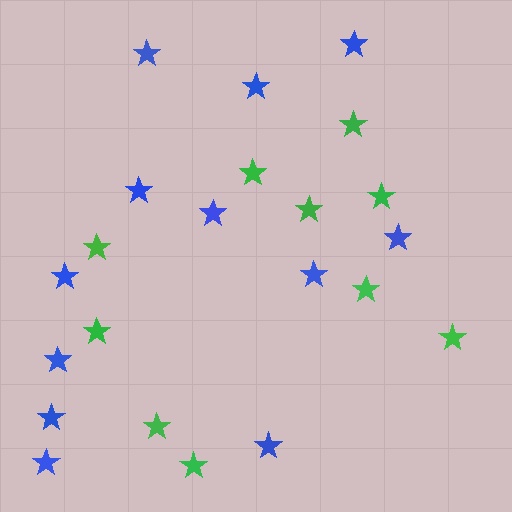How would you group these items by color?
There are 2 groups: one group of blue stars (12) and one group of green stars (10).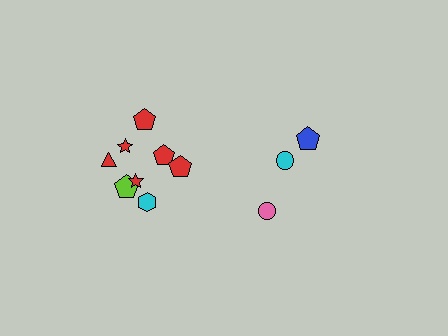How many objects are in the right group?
There are 3 objects.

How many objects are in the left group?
There are 8 objects.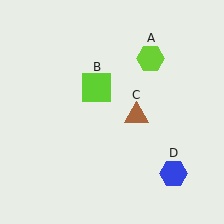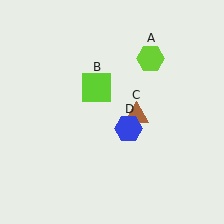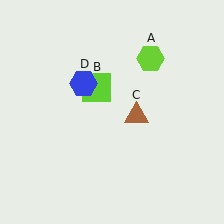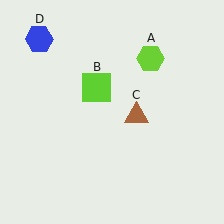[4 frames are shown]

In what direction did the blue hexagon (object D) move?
The blue hexagon (object D) moved up and to the left.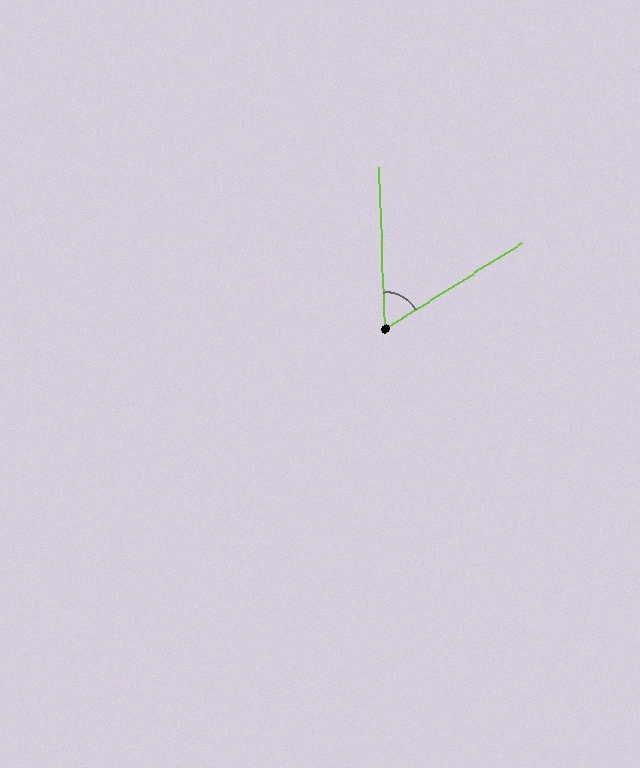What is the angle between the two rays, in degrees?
Approximately 60 degrees.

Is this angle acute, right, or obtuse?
It is acute.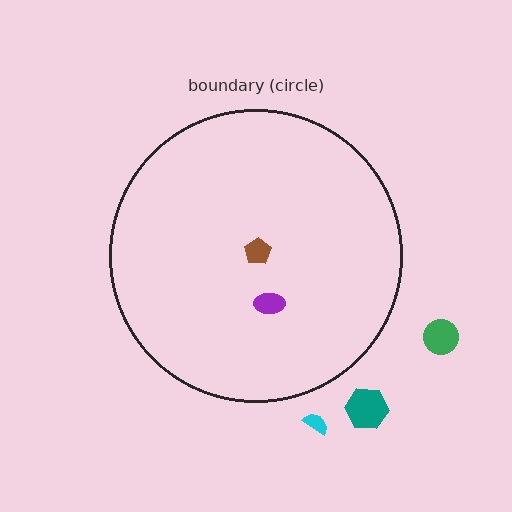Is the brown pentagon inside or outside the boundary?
Inside.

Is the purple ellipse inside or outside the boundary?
Inside.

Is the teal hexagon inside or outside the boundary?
Outside.